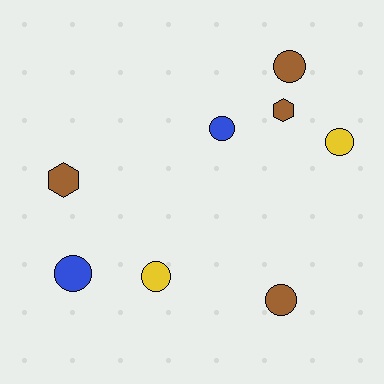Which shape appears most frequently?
Circle, with 6 objects.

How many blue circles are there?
There are 2 blue circles.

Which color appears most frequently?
Brown, with 4 objects.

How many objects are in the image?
There are 8 objects.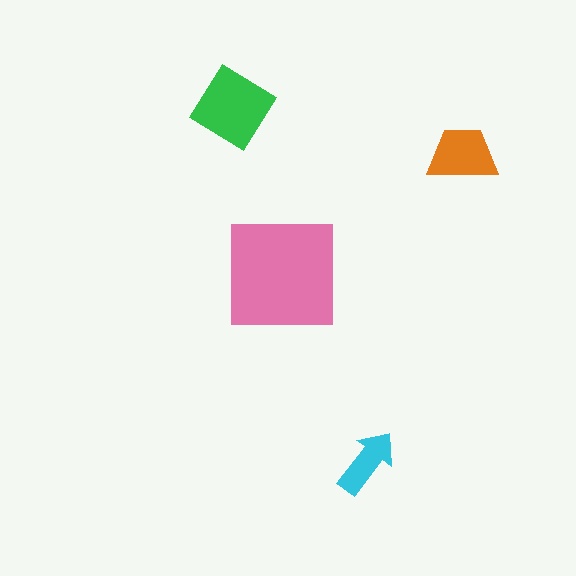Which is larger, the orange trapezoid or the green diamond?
The green diamond.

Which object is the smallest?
The cyan arrow.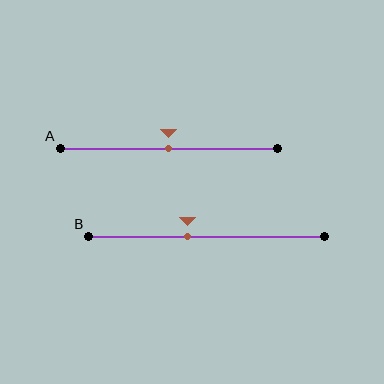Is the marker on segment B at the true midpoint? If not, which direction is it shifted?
No, the marker on segment B is shifted to the left by about 8% of the segment length.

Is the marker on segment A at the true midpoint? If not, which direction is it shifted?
Yes, the marker on segment A is at the true midpoint.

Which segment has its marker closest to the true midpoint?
Segment A has its marker closest to the true midpoint.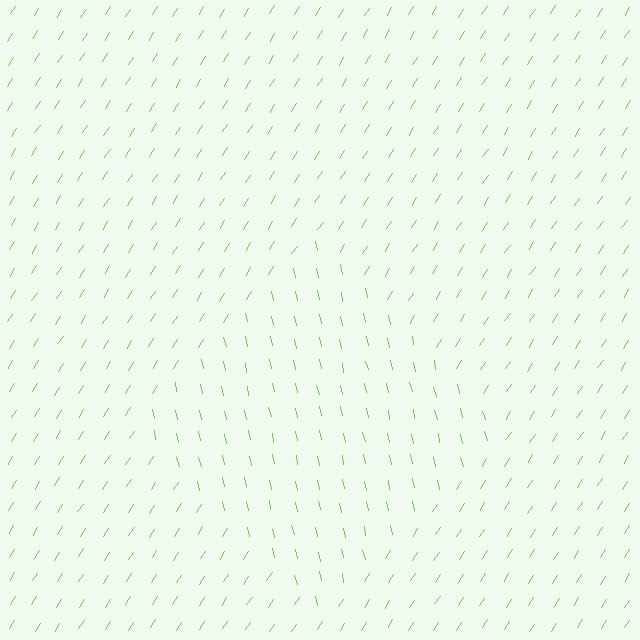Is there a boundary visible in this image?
Yes, there is a texture boundary formed by a change in line orientation.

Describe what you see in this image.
The image is filled with small lime line segments. A diamond region in the image has lines oriented differently from the surrounding lines, creating a visible texture boundary.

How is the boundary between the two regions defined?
The boundary is defined purely by a change in line orientation (approximately 45 degrees difference). All lines are the same color and thickness.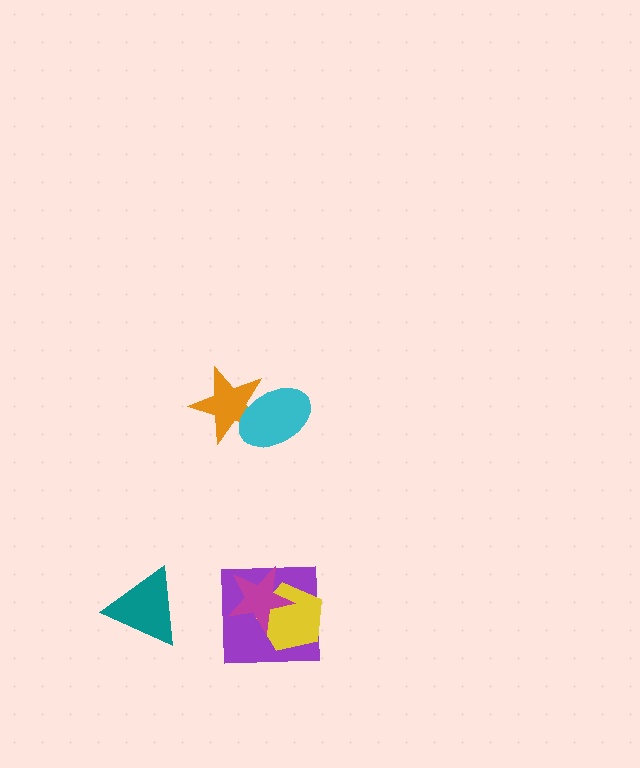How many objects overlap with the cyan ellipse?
1 object overlaps with the cyan ellipse.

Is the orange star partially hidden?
Yes, it is partially covered by another shape.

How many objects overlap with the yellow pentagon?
2 objects overlap with the yellow pentagon.